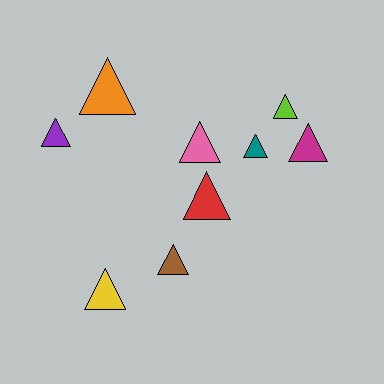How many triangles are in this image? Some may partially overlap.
There are 9 triangles.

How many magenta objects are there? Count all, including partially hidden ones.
There is 1 magenta object.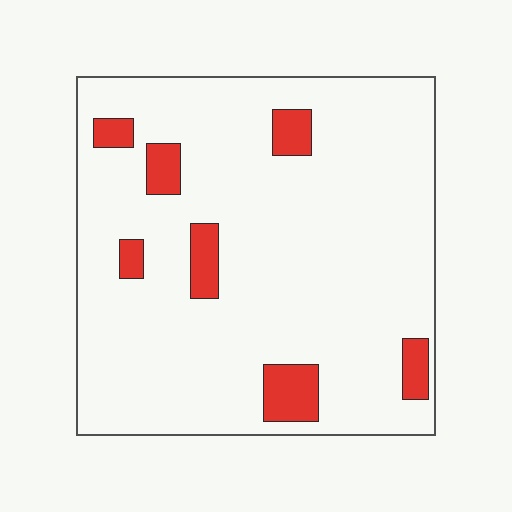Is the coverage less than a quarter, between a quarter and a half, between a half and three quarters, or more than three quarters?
Less than a quarter.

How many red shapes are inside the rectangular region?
7.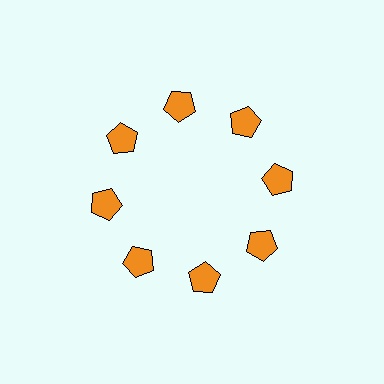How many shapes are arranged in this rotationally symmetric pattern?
There are 8 shapes, arranged in 8 groups of 1.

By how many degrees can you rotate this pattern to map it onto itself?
The pattern maps onto itself every 45 degrees of rotation.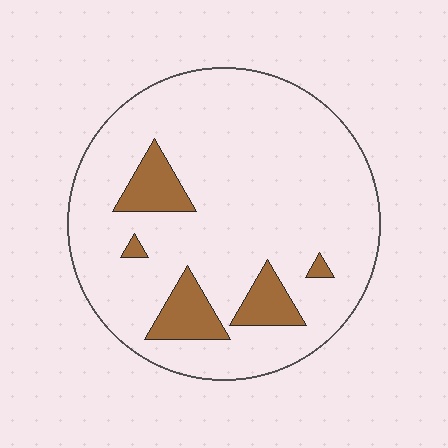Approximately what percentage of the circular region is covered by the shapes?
Approximately 15%.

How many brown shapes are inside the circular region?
5.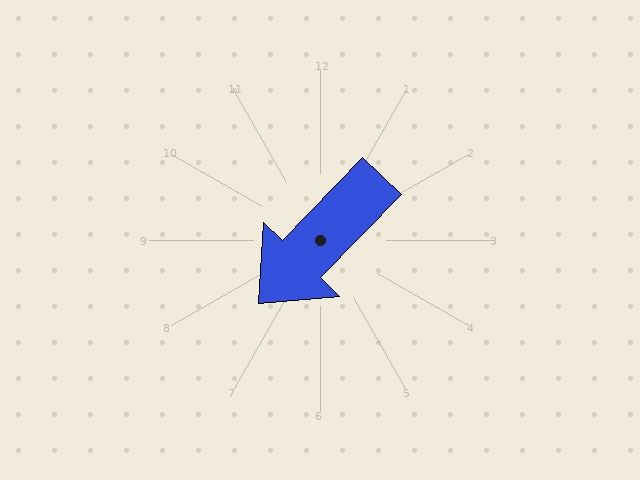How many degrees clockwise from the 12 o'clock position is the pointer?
Approximately 224 degrees.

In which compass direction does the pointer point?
Southwest.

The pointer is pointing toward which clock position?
Roughly 7 o'clock.